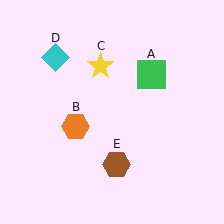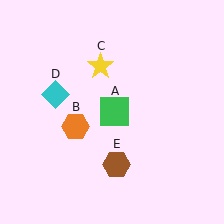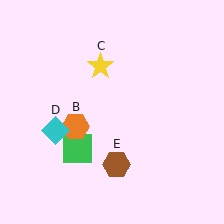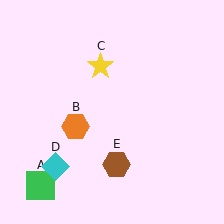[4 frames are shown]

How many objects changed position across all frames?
2 objects changed position: green square (object A), cyan diamond (object D).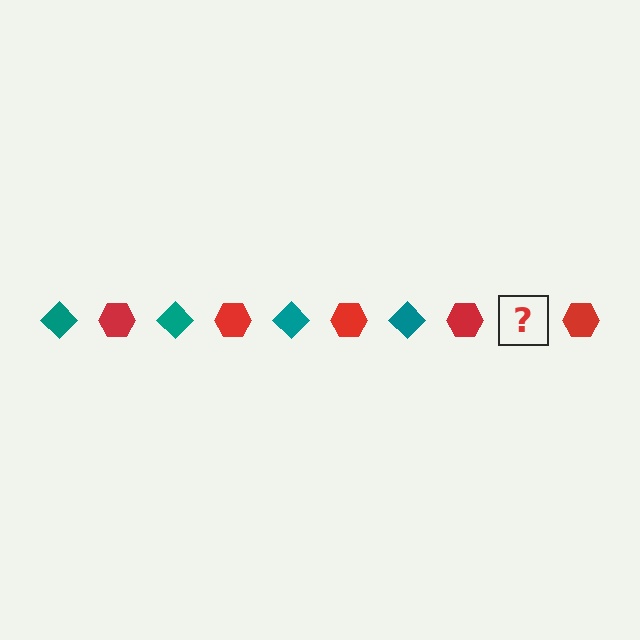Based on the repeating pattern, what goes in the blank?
The blank should be a teal diamond.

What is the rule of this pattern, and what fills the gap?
The rule is that the pattern alternates between teal diamond and red hexagon. The gap should be filled with a teal diamond.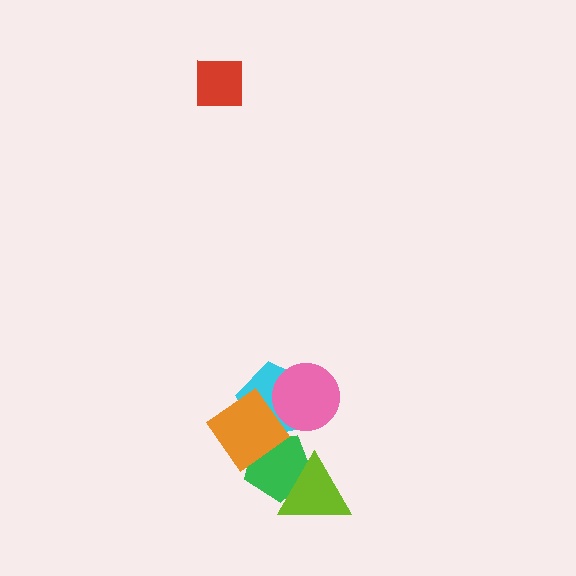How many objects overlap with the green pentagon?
3 objects overlap with the green pentagon.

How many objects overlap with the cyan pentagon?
3 objects overlap with the cyan pentagon.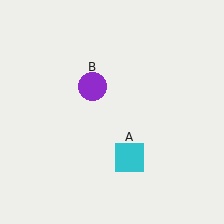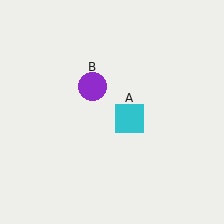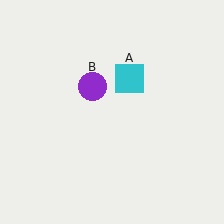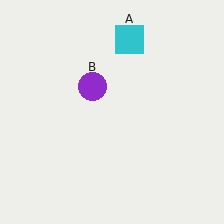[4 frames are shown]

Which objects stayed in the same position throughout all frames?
Purple circle (object B) remained stationary.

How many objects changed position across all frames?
1 object changed position: cyan square (object A).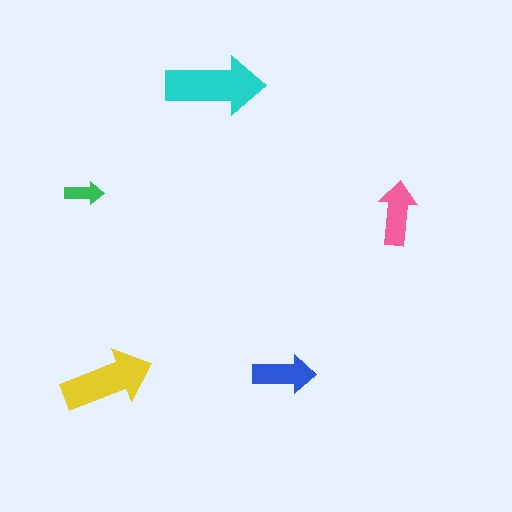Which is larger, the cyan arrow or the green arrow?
The cyan one.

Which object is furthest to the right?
The pink arrow is rightmost.